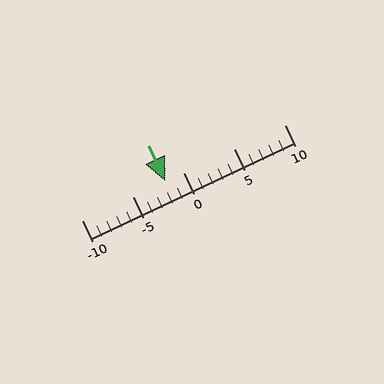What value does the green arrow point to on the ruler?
The green arrow points to approximately -2.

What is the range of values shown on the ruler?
The ruler shows values from -10 to 10.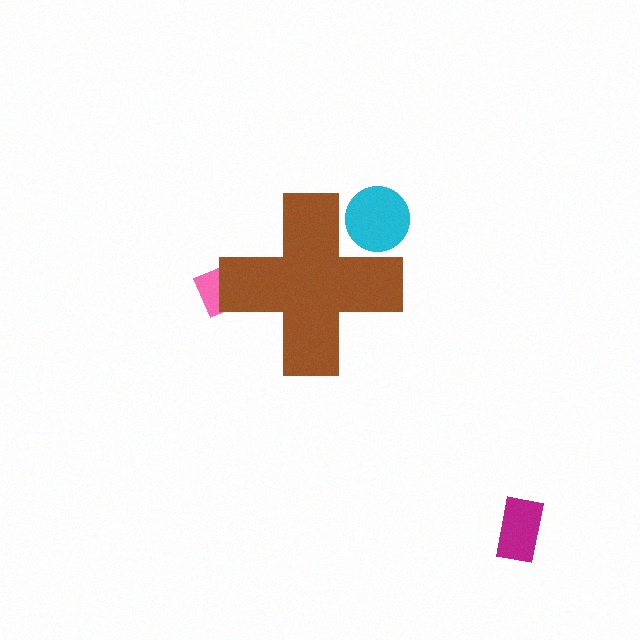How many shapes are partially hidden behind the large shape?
2 shapes are partially hidden.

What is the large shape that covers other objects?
A brown cross.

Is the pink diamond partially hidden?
Yes, the pink diamond is partially hidden behind the brown cross.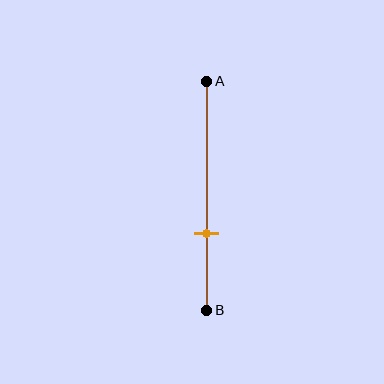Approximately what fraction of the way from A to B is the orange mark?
The orange mark is approximately 65% of the way from A to B.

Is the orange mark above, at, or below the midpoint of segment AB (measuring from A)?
The orange mark is below the midpoint of segment AB.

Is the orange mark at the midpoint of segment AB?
No, the mark is at about 65% from A, not at the 50% midpoint.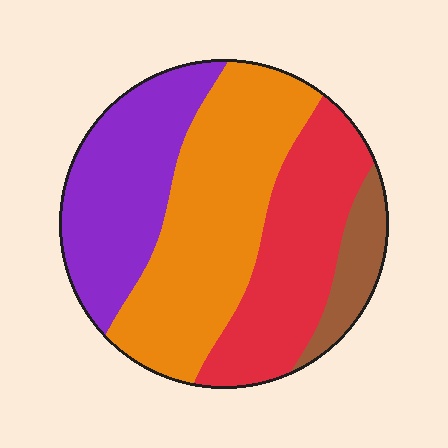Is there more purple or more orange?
Orange.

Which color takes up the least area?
Brown, at roughly 10%.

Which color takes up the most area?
Orange, at roughly 40%.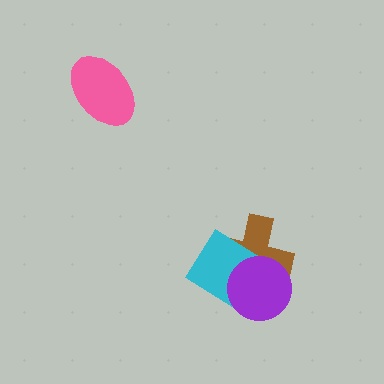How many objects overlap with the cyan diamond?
2 objects overlap with the cyan diamond.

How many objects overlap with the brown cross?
2 objects overlap with the brown cross.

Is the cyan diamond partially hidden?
Yes, it is partially covered by another shape.